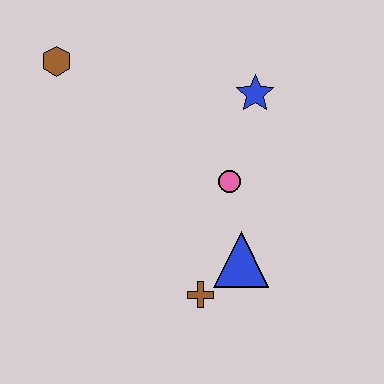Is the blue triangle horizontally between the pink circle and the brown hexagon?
No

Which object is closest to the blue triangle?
The brown cross is closest to the blue triangle.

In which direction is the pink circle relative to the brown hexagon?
The pink circle is to the right of the brown hexagon.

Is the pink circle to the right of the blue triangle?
No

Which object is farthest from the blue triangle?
The brown hexagon is farthest from the blue triangle.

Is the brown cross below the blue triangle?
Yes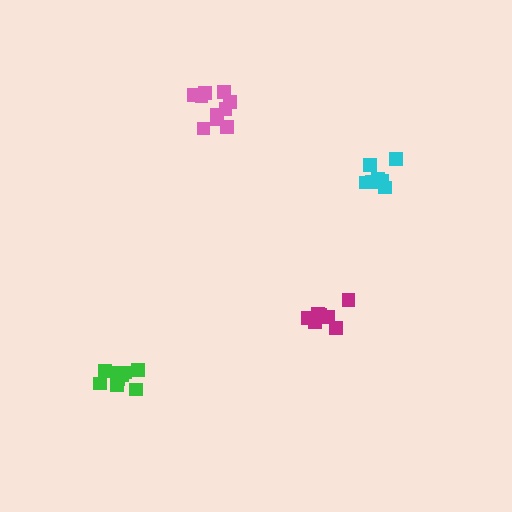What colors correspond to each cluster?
The clusters are colored: cyan, pink, green, magenta.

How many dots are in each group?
Group 1: 7 dots, Group 2: 10 dots, Group 3: 10 dots, Group 4: 7 dots (34 total).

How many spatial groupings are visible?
There are 4 spatial groupings.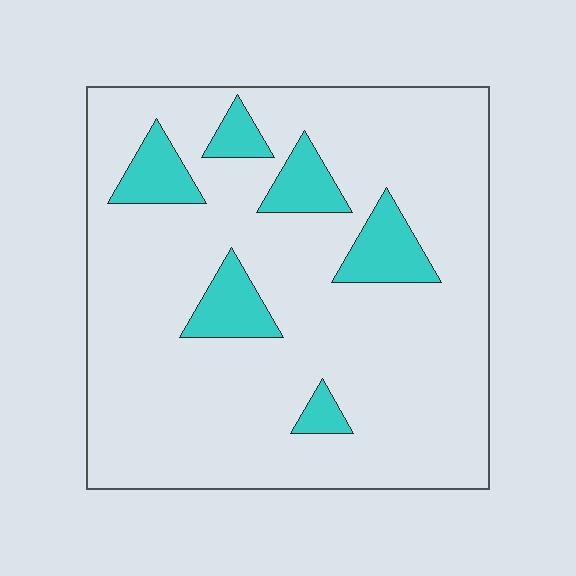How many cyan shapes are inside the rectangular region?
6.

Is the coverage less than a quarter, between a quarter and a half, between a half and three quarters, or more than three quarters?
Less than a quarter.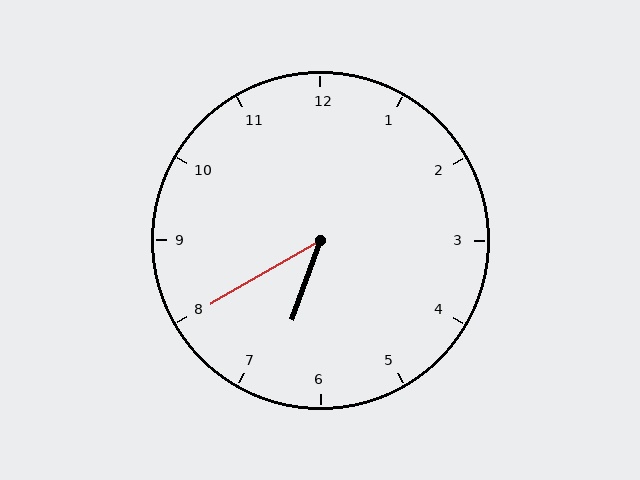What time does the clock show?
6:40.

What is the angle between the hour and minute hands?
Approximately 40 degrees.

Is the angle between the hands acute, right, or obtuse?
It is acute.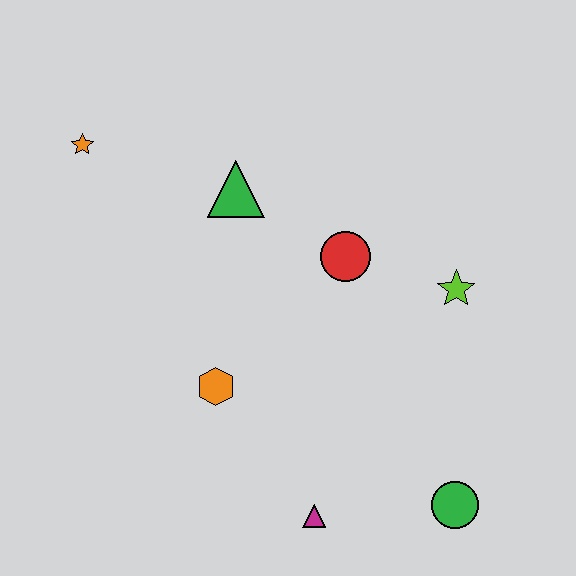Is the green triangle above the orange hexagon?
Yes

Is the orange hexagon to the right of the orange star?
Yes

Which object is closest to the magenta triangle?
The green circle is closest to the magenta triangle.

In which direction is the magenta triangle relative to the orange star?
The magenta triangle is below the orange star.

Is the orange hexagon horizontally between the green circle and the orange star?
Yes